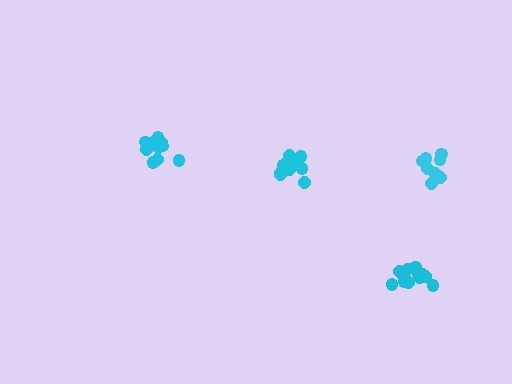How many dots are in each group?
Group 1: 8 dots, Group 2: 12 dots, Group 3: 13 dots, Group 4: 12 dots (45 total).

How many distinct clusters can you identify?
There are 4 distinct clusters.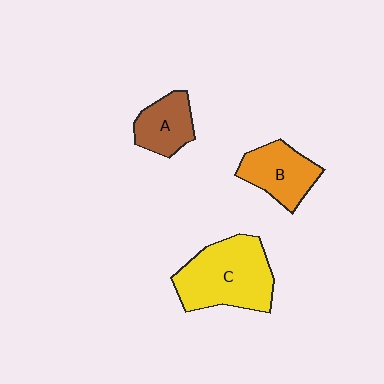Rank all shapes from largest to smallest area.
From largest to smallest: C (yellow), B (orange), A (brown).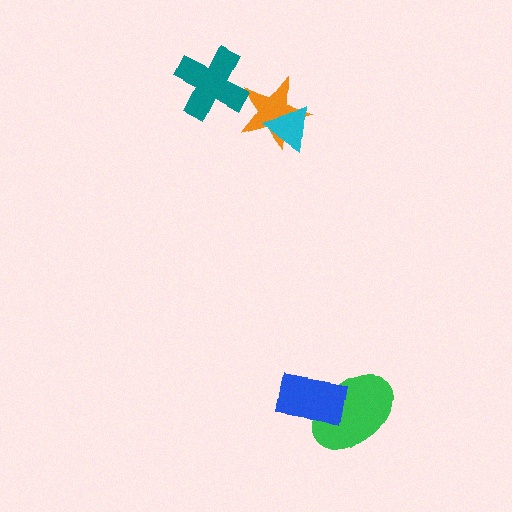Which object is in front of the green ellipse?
The blue rectangle is in front of the green ellipse.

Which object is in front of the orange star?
The cyan triangle is in front of the orange star.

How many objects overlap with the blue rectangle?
1 object overlaps with the blue rectangle.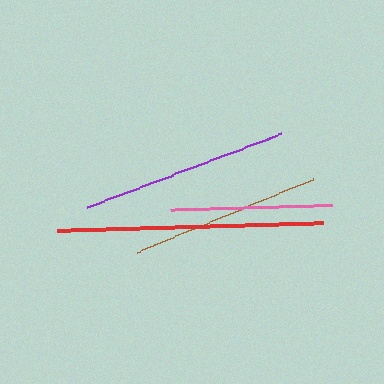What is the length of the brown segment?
The brown segment is approximately 190 pixels long.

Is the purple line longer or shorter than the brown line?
The purple line is longer than the brown line.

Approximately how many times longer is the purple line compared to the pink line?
The purple line is approximately 1.3 times the length of the pink line.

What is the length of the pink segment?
The pink segment is approximately 161 pixels long.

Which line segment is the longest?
The red line is the longest at approximately 266 pixels.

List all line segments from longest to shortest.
From longest to shortest: red, purple, brown, pink.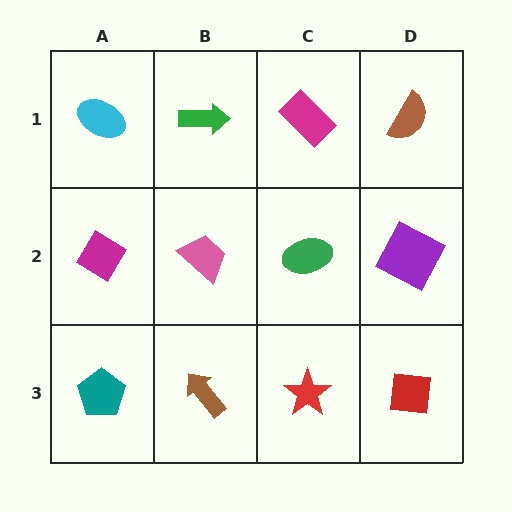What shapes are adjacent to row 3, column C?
A green ellipse (row 2, column C), a brown arrow (row 3, column B), a red square (row 3, column D).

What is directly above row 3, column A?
A magenta diamond.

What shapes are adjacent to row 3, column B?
A pink trapezoid (row 2, column B), a teal pentagon (row 3, column A), a red star (row 3, column C).